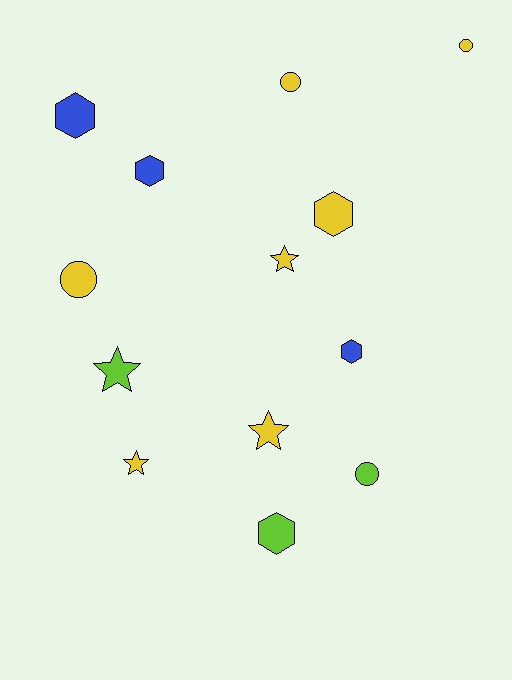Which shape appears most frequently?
Hexagon, with 5 objects.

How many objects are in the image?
There are 13 objects.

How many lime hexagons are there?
There is 1 lime hexagon.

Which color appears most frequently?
Yellow, with 7 objects.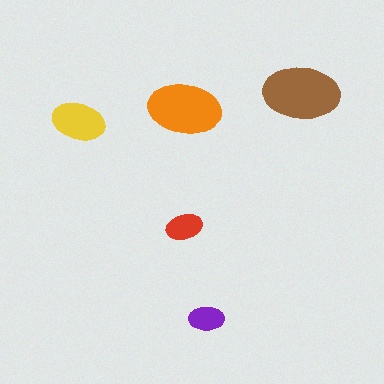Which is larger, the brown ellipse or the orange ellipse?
The brown one.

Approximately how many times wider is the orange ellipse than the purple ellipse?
About 2 times wider.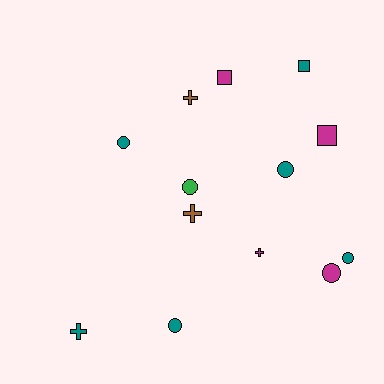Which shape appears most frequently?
Circle, with 6 objects.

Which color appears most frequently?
Teal, with 6 objects.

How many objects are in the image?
There are 13 objects.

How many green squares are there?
There are no green squares.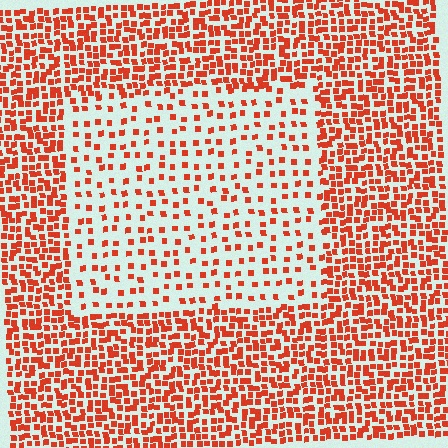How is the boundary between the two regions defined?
The boundary is defined by a change in element density (approximately 2.5x ratio). All elements are the same color, size, and shape.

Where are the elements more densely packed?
The elements are more densely packed outside the rectangle boundary.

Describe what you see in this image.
The image contains small red elements arranged at two different densities. A rectangle-shaped region is visible where the elements are less densely packed than the surrounding area.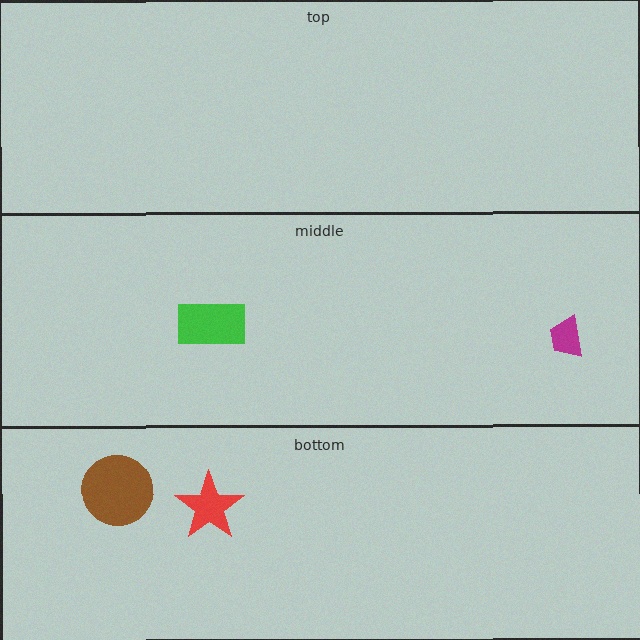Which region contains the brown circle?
The bottom region.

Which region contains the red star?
The bottom region.